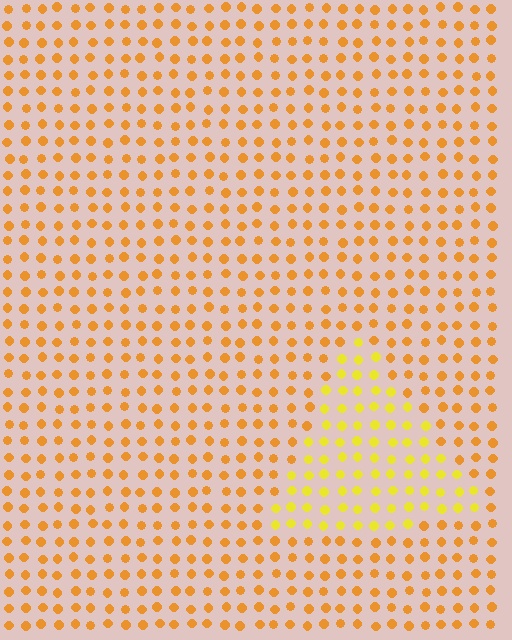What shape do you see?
I see a triangle.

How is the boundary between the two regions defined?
The boundary is defined purely by a slight shift in hue (about 26 degrees). Spacing, size, and orientation are identical on both sides.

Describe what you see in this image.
The image is filled with small orange elements in a uniform arrangement. A triangle-shaped region is visible where the elements are tinted to a slightly different hue, forming a subtle color boundary.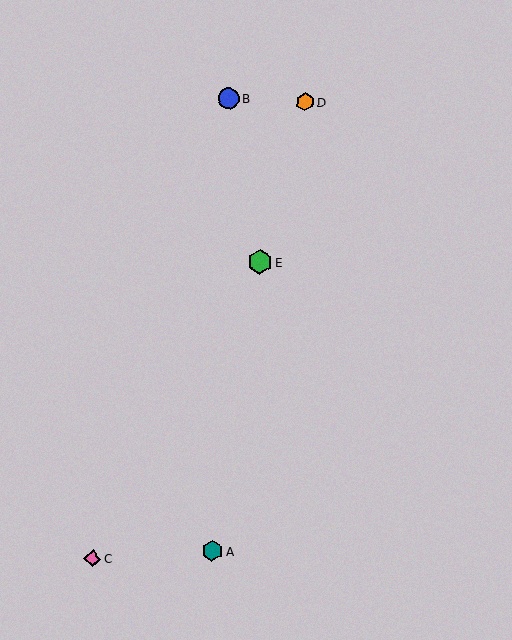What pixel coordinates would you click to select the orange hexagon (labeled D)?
Click at (305, 102) to select the orange hexagon D.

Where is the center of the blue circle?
The center of the blue circle is at (228, 98).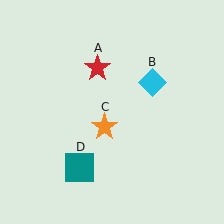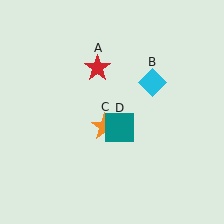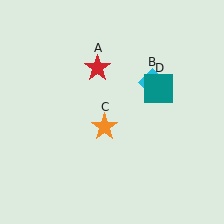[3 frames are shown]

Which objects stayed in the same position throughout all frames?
Red star (object A) and cyan diamond (object B) and orange star (object C) remained stationary.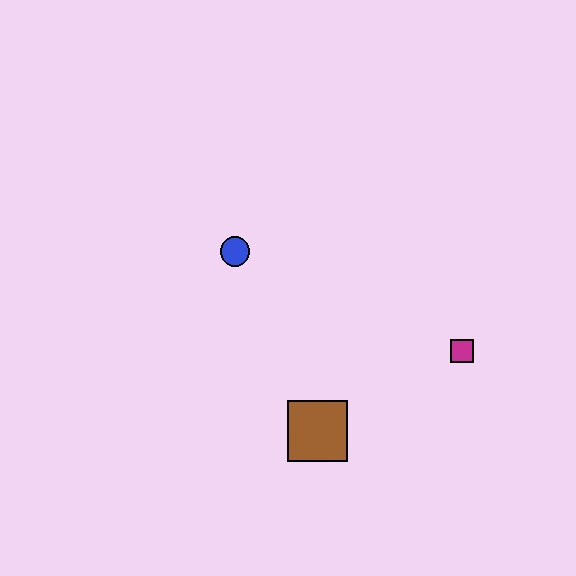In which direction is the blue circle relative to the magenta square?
The blue circle is to the left of the magenta square.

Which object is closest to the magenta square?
The brown square is closest to the magenta square.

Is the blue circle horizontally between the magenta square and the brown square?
No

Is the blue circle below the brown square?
No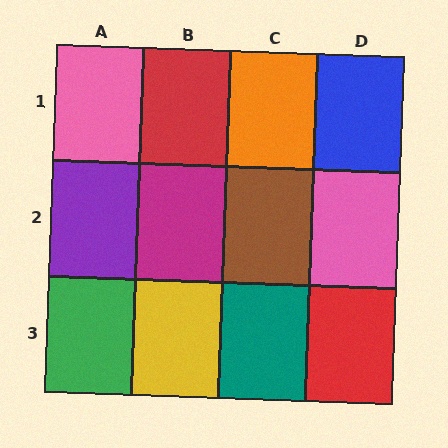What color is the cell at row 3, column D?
Red.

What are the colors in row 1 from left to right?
Pink, red, orange, blue.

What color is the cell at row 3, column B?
Yellow.